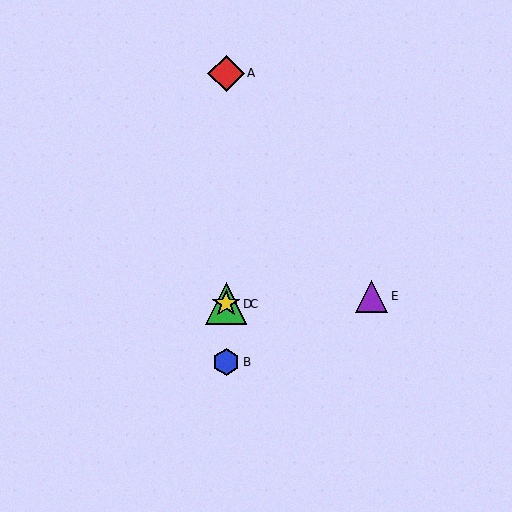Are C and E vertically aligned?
No, C is at x≈226 and E is at x≈372.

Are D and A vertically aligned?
Yes, both are at x≈226.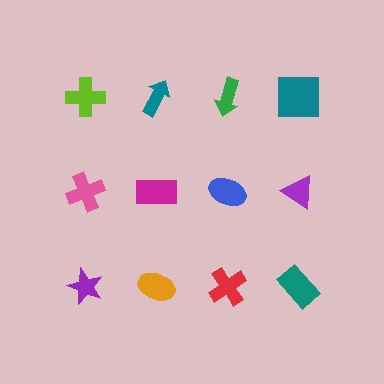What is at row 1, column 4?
A teal square.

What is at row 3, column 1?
A purple star.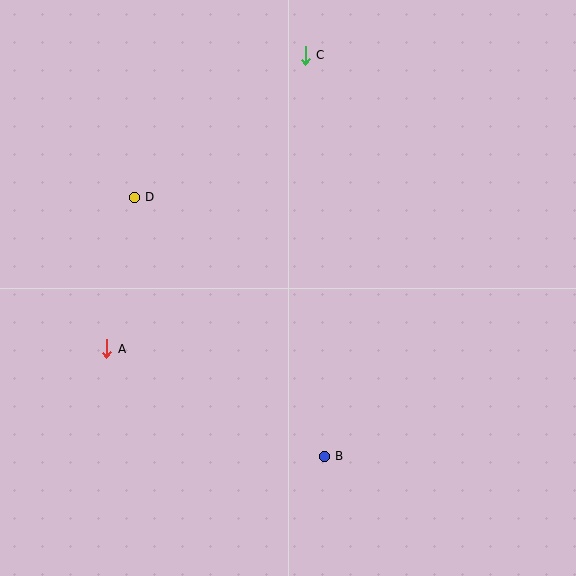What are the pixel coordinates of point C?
Point C is at (305, 55).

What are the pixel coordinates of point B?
Point B is at (324, 456).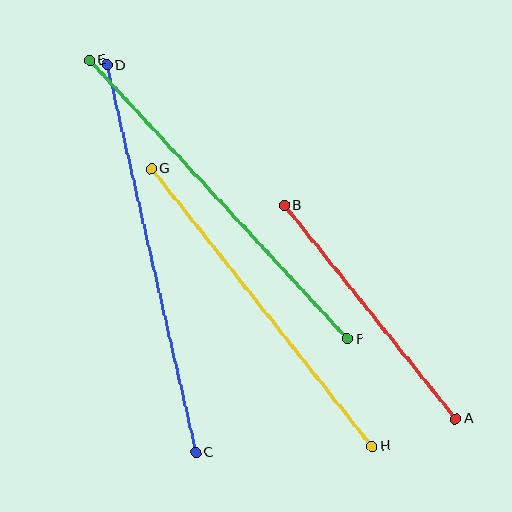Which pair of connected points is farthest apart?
Points C and D are farthest apart.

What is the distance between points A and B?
The distance is approximately 274 pixels.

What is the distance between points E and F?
The distance is approximately 380 pixels.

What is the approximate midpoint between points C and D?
The midpoint is at approximately (151, 259) pixels.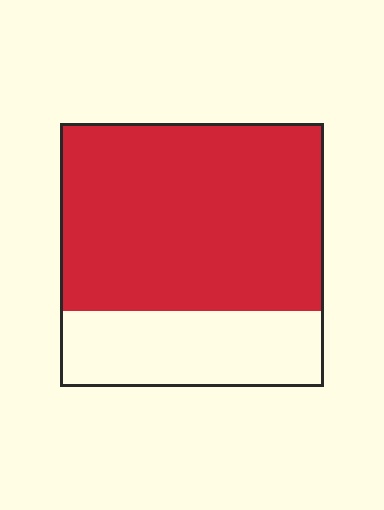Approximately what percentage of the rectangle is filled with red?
Approximately 70%.